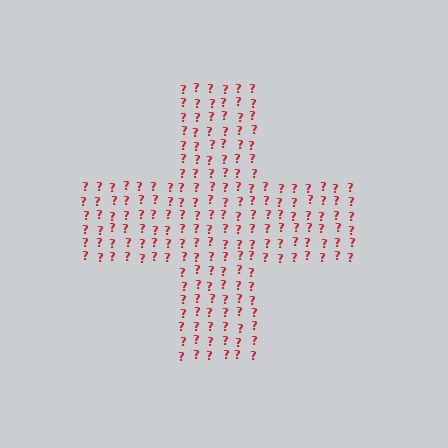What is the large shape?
The large shape is a cross.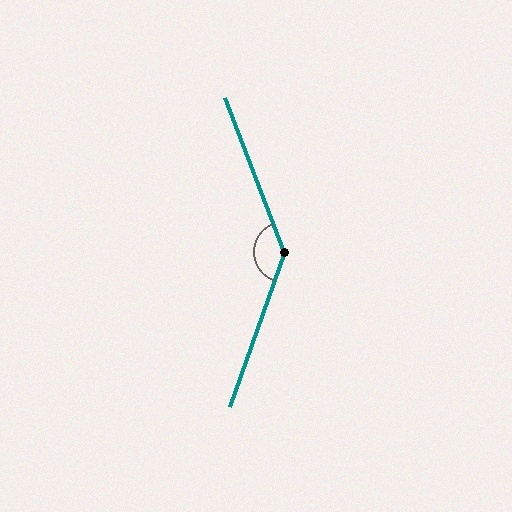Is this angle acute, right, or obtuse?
It is obtuse.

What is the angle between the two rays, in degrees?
Approximately 140 degrees.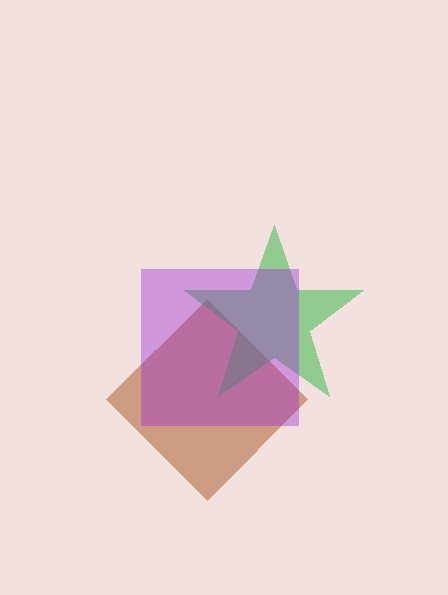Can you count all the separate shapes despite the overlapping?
Yes, there are 3 separate shapes.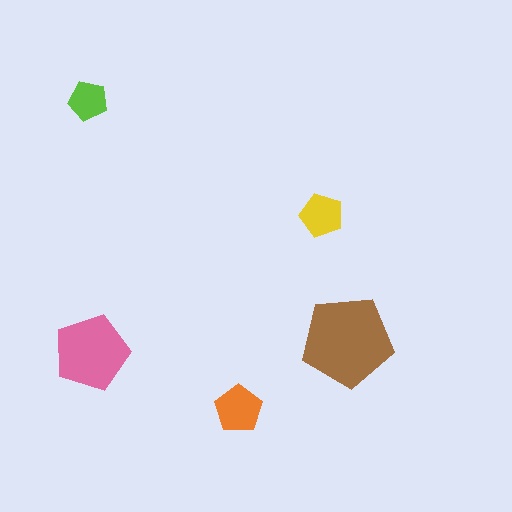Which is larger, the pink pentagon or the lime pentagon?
The pink one.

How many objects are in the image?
There are 5 objects in the image.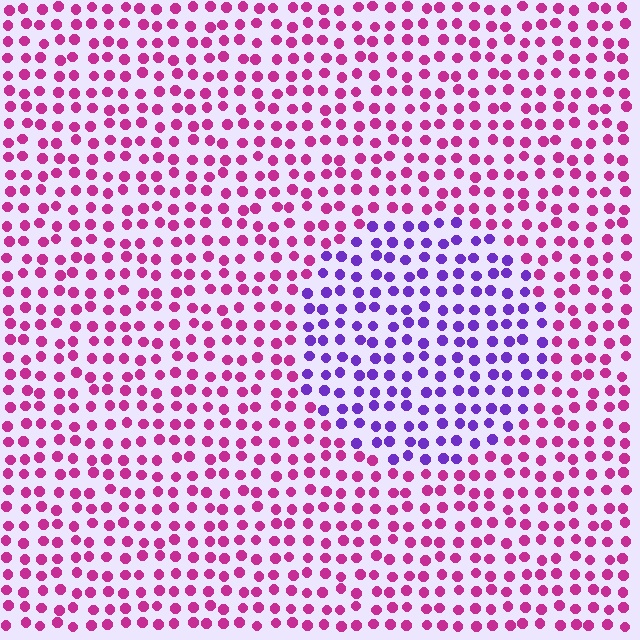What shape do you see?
I see a circle.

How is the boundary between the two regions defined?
The boundary is defined purely by a slight shift in hue (about 53 degrees). Spacing, size, and orientation are identical on both sides.